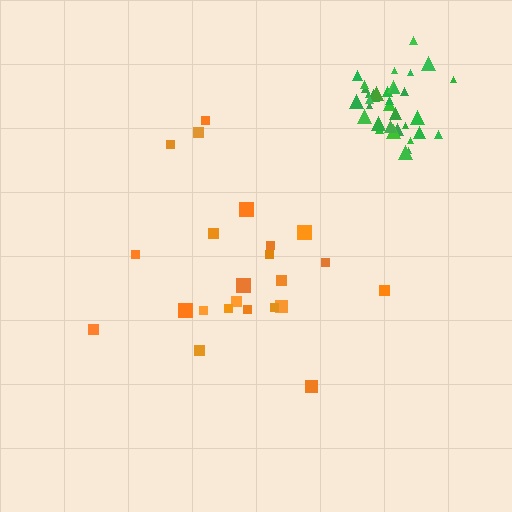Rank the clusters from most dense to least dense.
green, orange.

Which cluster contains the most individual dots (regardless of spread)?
Green (35).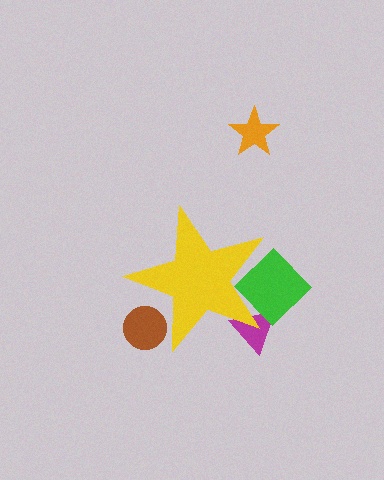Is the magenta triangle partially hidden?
Yes, the magenta triangle is partially hidden behind the yellow star.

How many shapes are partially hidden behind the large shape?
3 shapes are partially hidden.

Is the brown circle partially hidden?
Yes, the brown circle is partially hidden behind the yellow star.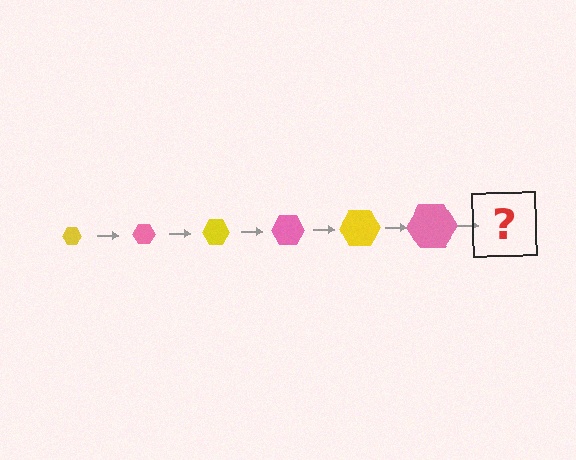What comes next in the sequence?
The next element should be a yellow hexagon, larger than the previous one.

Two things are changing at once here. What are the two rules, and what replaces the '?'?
The two rules are that the hexagon grows larger each step and the color cycles through yellow and pink. The '?' should be a yellow hexagon, larger than the previous one.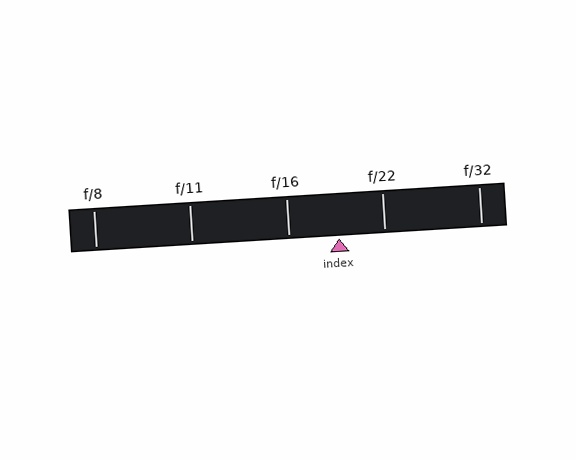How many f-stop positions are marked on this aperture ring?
There are 5 f-stop positions marked.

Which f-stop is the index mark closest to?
The index mark is closest to f/22.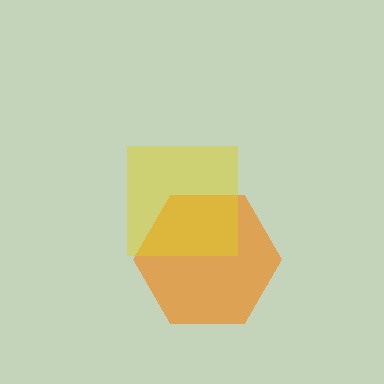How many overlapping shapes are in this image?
There are 2 overlapping shapes in the image.